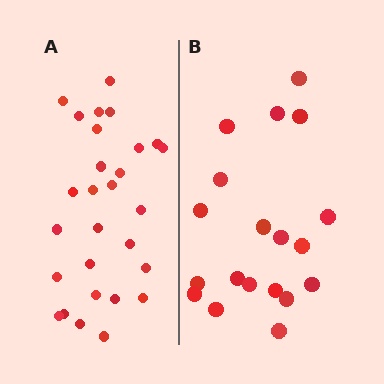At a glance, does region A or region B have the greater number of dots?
Region A (the left region) has more dots.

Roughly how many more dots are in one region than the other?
Region A has roughly 8 or so more dots than region B.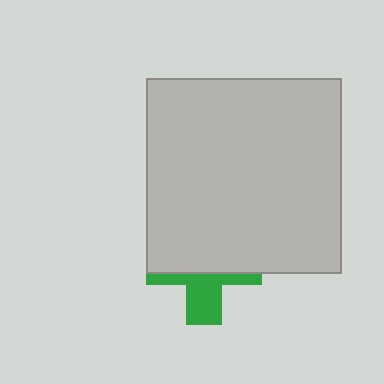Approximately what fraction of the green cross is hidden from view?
Roughly 60% of the green cross is hidden behind the light gray square.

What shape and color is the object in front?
The object in front is a light gray square.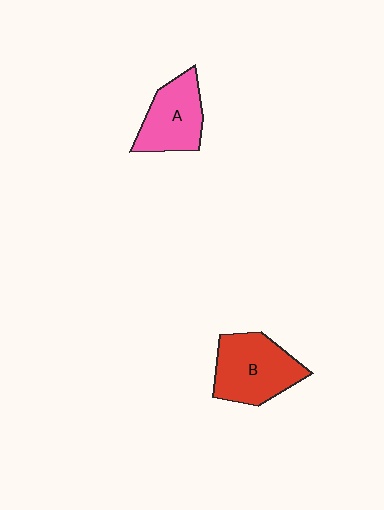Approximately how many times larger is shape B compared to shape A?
Approximately 1.2 times.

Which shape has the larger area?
Shape B (red).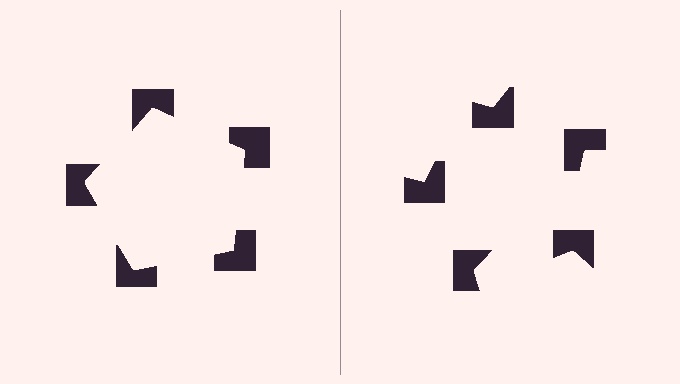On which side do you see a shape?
An illusory pentagon appears on the left side. On the right side the wedge cuts are rotated, so no coherent shape forms.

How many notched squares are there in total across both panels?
10 — 5 on each side.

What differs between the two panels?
The notched squares are positioned identically on both sides; only the wedge orientations differ. On the left they align to a pentagon; on the right they are misaligned.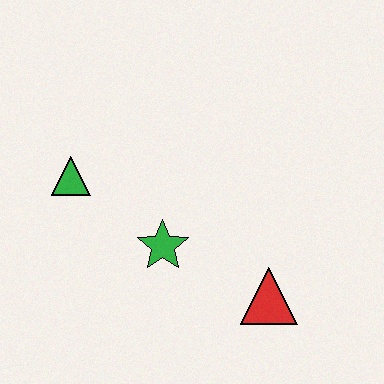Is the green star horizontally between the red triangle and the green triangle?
Yes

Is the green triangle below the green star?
No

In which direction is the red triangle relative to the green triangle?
The red triangle is to the right of the green triangle.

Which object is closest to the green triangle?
The green star is closest to the green triangle.